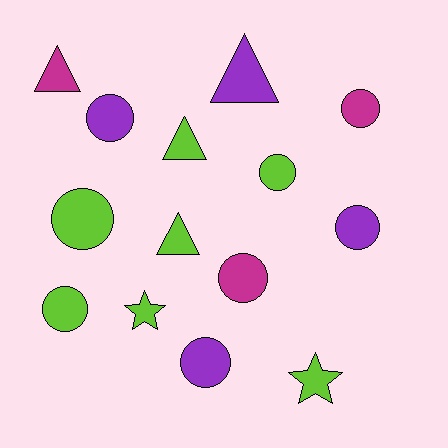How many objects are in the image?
There are 14 objects.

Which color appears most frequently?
Lime, with 7 objects.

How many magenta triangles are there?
There is 1 magenta triangle.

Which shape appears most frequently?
Circle, with 8 objects.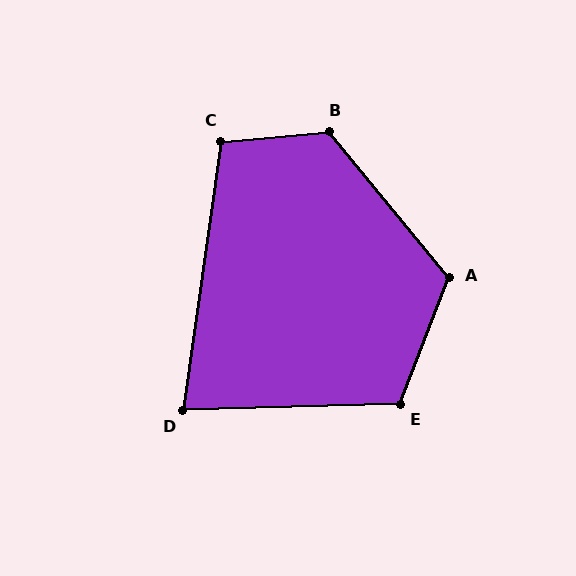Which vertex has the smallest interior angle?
D, at approximately 80 degrees.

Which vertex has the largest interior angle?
B, at approximately 124 degrees.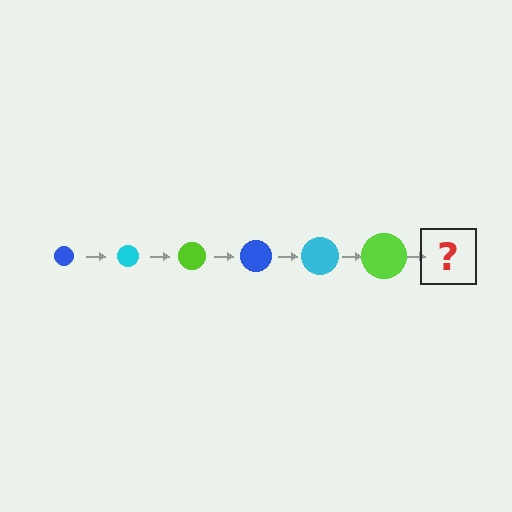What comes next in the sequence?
The next element should be a blue circle, larger than the previous one.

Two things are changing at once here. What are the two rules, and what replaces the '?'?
The two rules are that the circle grows larger each step and the color cycles through blue, cyan, and lime. The '?' should be a blue circle, larger than the previous one.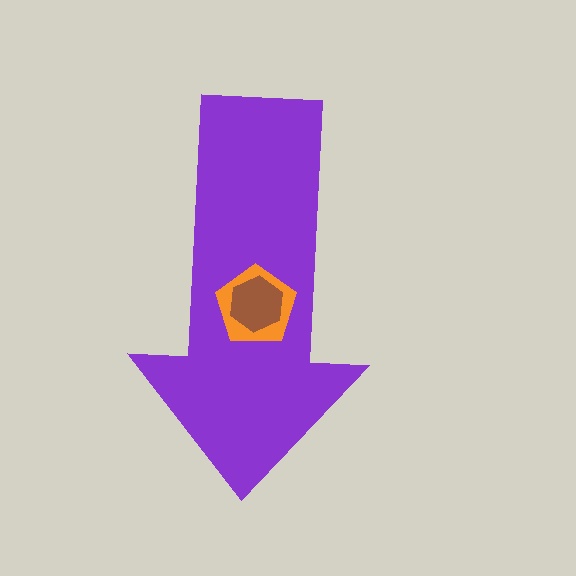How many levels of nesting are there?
3.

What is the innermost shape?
The brown hexagon.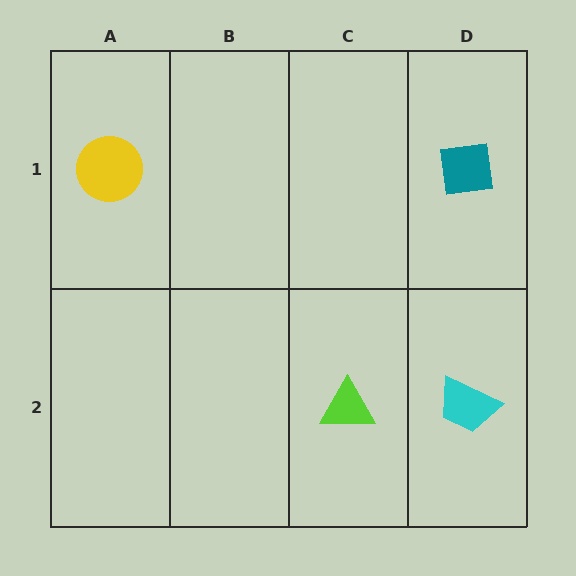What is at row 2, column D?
A cyan trapezoid.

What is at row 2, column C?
A lime triangle.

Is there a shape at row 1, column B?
No, that cell is empty.